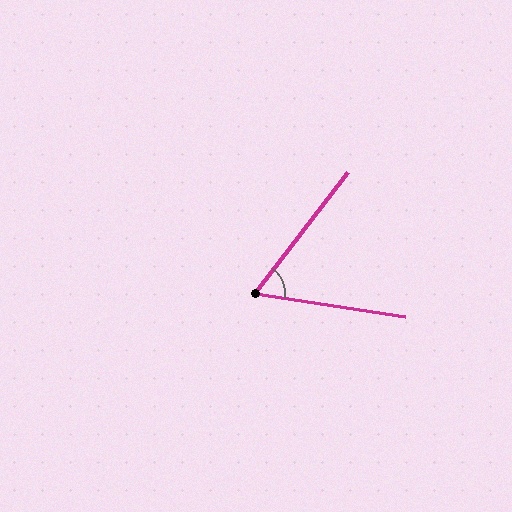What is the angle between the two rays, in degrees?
Approximately 61 degrees.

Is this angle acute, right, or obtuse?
It is acute.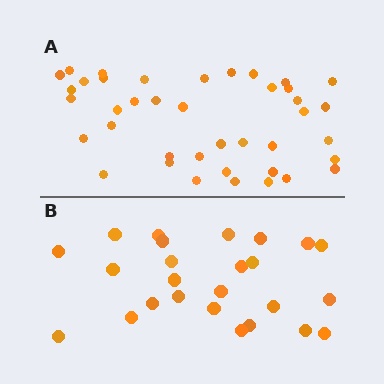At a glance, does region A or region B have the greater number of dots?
Region A (the top region) has more dots.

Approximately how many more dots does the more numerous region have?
Region A has approximately 15 more dots than region B.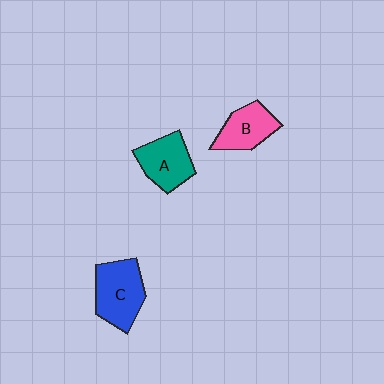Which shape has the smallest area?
Shape B (pink).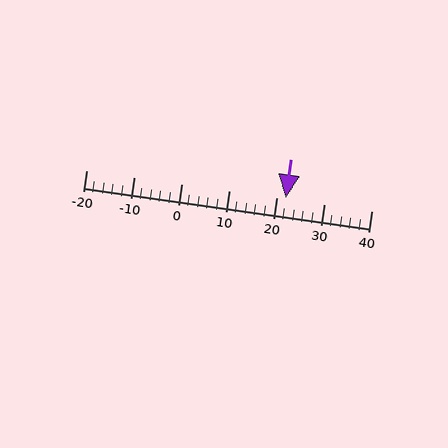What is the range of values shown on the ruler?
The ruler shows values from -20 to 40.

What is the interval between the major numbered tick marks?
The major tick marks are spaced 10 units apart.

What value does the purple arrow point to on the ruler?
The purple arrow points to approximately 22.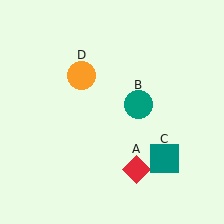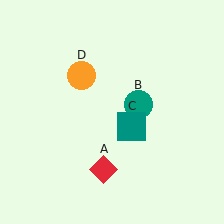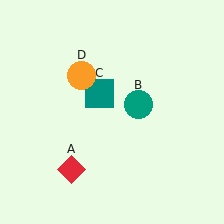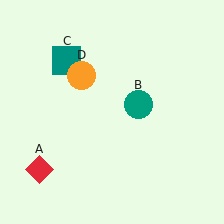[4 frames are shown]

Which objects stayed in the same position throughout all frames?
Teal circle (object B) and orange circle (object D) remained stationary.